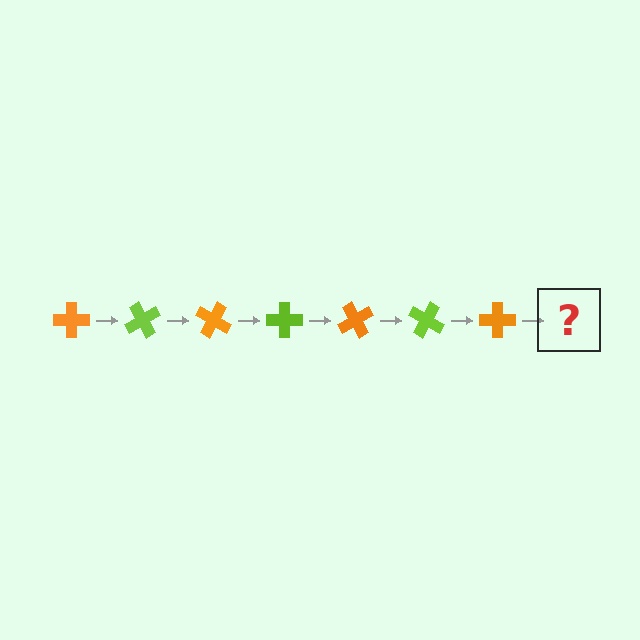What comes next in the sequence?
The next element should be a lime cross, rotated 420 degrees from the start.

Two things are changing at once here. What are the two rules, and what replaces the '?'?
The two rules are that it rotates 60 degrees each step and the color cycles through orange and lime. The '?' should be a lime cross, rotated 420 degrees from the start.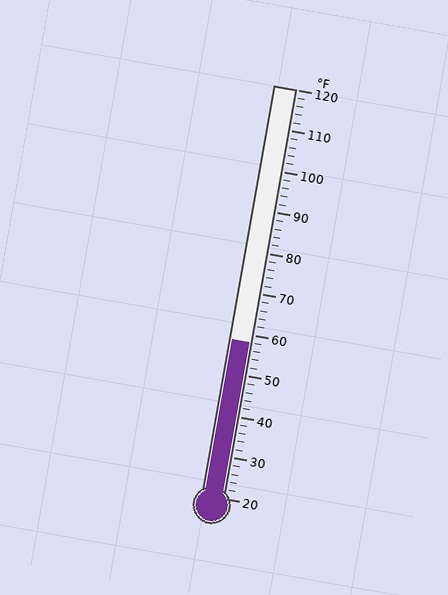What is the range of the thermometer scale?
The thermometer scale ranges from 20°F to 120°F.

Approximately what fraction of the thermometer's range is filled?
The thermometer is filled to approximately 40% of its range.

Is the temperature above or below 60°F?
The temperature is below 60°F.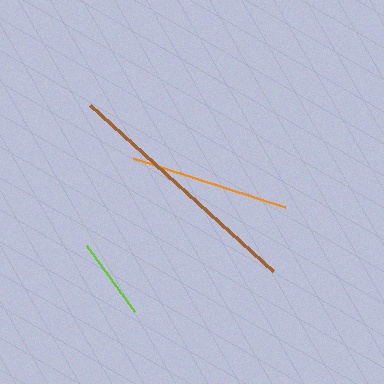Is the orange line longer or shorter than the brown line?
The brown line is longer than the orange line.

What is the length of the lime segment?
The lime segment is approximately 82 pixels long.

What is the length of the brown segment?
The brown segment is approximately 247 pixels long.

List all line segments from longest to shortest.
From longest to shortest: brown, orange, lime.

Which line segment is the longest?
The brown line is the longest at approximately 247 pixels.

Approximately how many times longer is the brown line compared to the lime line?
The brown line is approximately 3.0 times the length of the lime line.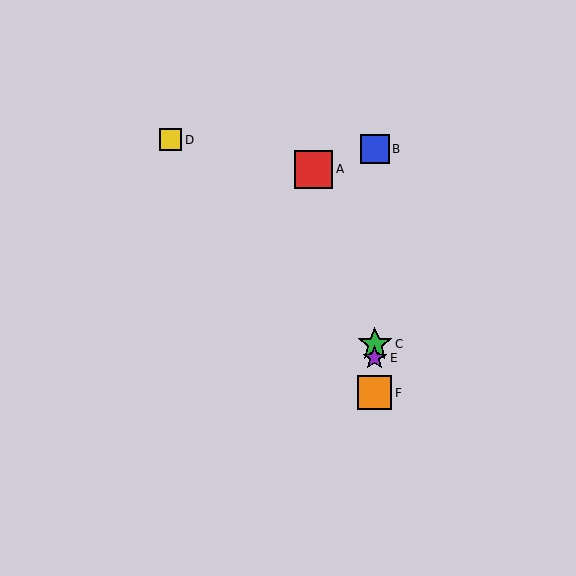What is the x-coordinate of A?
Object A is at x≈313.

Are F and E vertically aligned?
Yes, both are at x≈375.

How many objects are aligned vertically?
4 objects (B, C, E, F) are aligned vertically.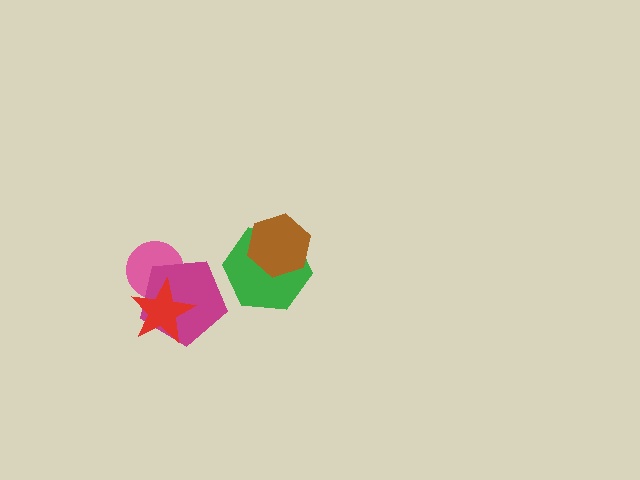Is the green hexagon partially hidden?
Yes, it is partially covered by another shape.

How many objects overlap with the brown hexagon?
1 object overlaps with the brown hexagon.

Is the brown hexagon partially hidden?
No, no other shape covers it.